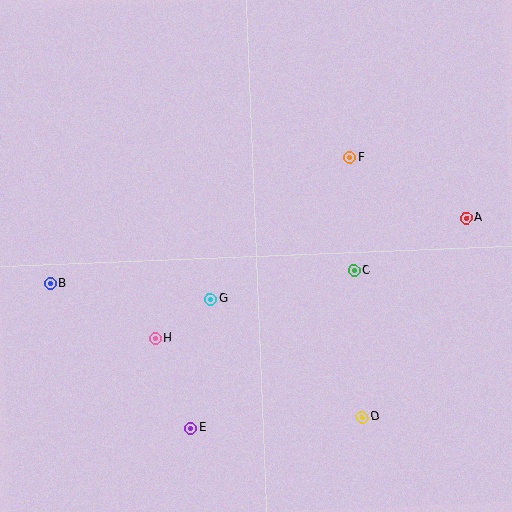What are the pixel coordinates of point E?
Point E is at (190, 428).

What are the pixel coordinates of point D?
Point D is at (362, 417).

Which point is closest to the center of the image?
Point G at (211, 299) is closest to the center.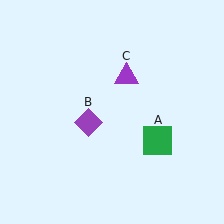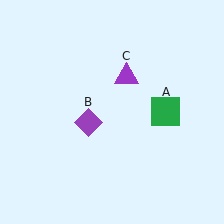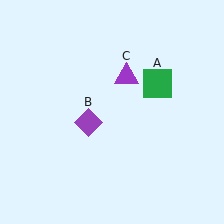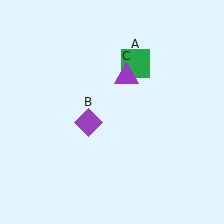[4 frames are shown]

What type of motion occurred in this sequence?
The green square (object A) rotated counterclockwise around the center of the scene.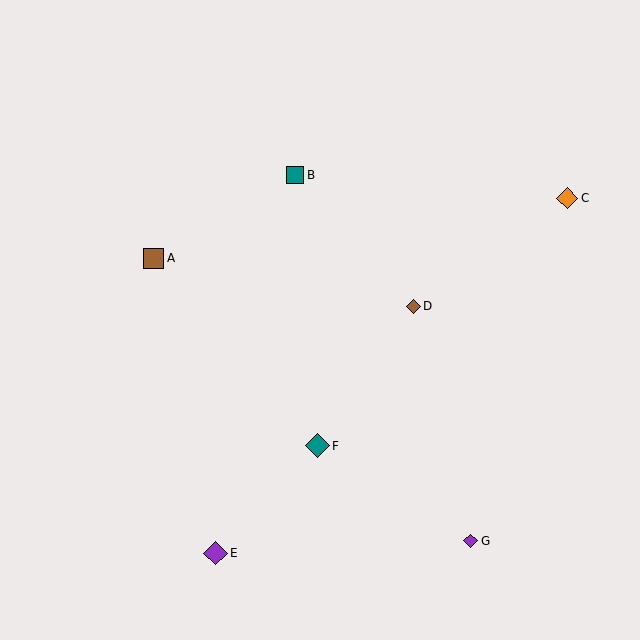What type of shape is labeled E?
Shape E is a purple diamond.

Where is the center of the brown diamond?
The center of the brown diamond is at (413, 306).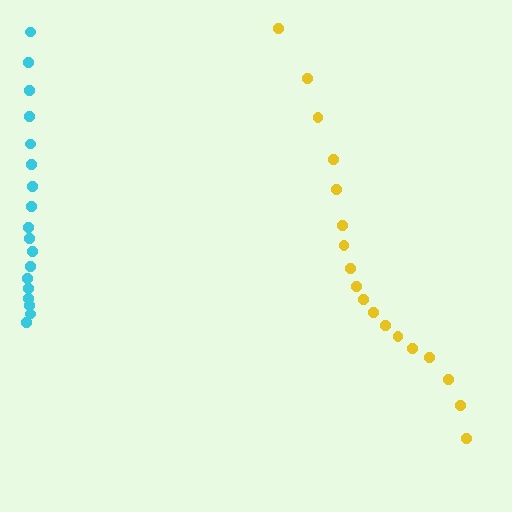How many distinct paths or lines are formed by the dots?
There are 2 distinct paths.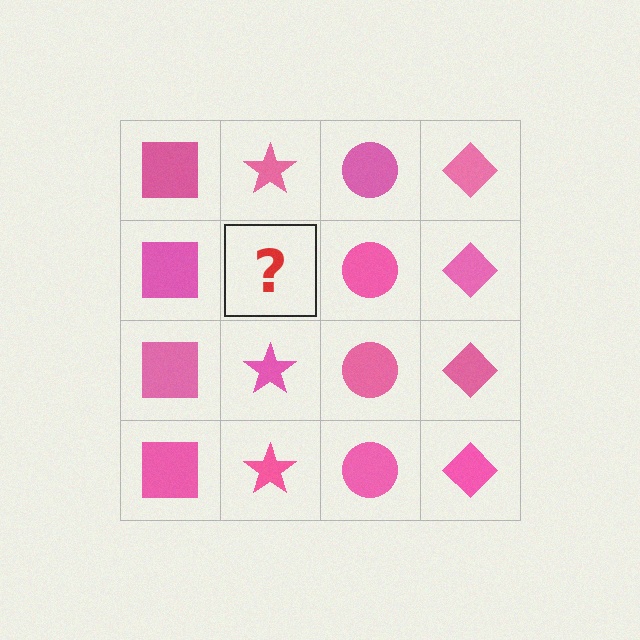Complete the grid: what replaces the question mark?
The question mark should be replaced with a pink star.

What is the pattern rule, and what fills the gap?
The rule is that each column has a consistent shape. The gap should be filled with a pink star.